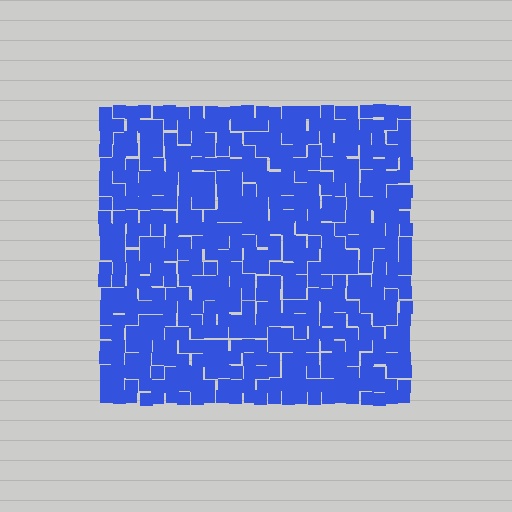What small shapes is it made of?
It is made of small squares.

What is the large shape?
The large shape is a square.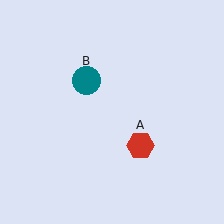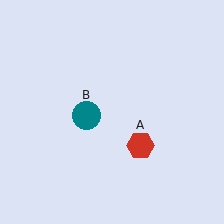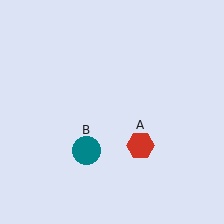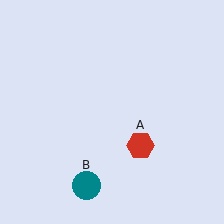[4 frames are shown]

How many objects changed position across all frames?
1 object changed position: teal circle (object B).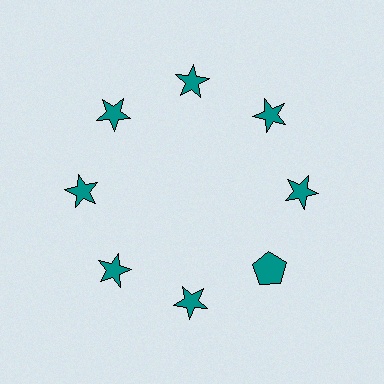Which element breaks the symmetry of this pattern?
The teal pentagon at roughly the 4 o'clock position breaks the symmetry. All other shapes are teal stars.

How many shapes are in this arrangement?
There are 8 shapes arranged in a ring pattern.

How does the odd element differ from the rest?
It has a different shape: pentagon instead of star.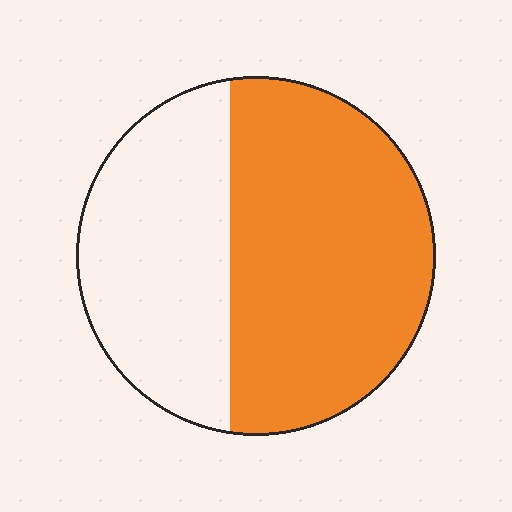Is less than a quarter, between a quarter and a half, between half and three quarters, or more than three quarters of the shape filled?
Between half and three quarters.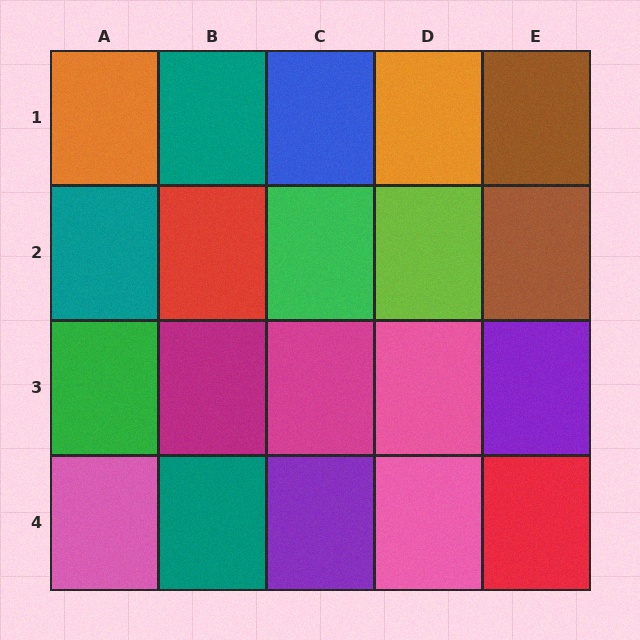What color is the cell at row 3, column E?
Purple.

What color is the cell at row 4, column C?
Purple.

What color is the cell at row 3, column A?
Green.